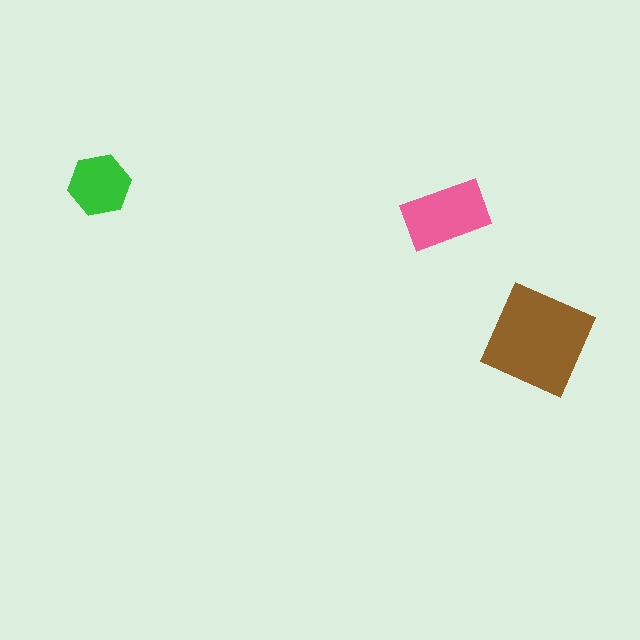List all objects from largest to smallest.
The brown diamond, the pink rectangle, the green hexagon.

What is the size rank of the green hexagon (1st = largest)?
3rd.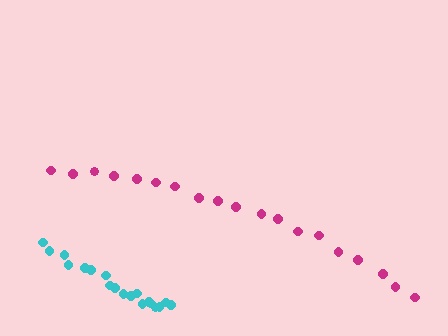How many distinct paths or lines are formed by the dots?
There are 2 distinct paths.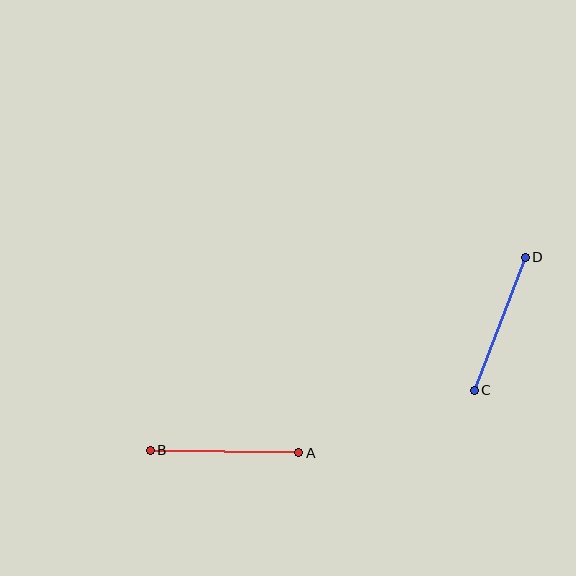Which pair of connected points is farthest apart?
Points A and B are farthest apart.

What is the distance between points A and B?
The distance is approximately 149 pixels.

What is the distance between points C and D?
The distance is approximately 143 pixels.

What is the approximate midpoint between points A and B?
The midpoint is at approximately (225, 452) pixels.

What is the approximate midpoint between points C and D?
The midpoint is at approximately (500, 324) pixels.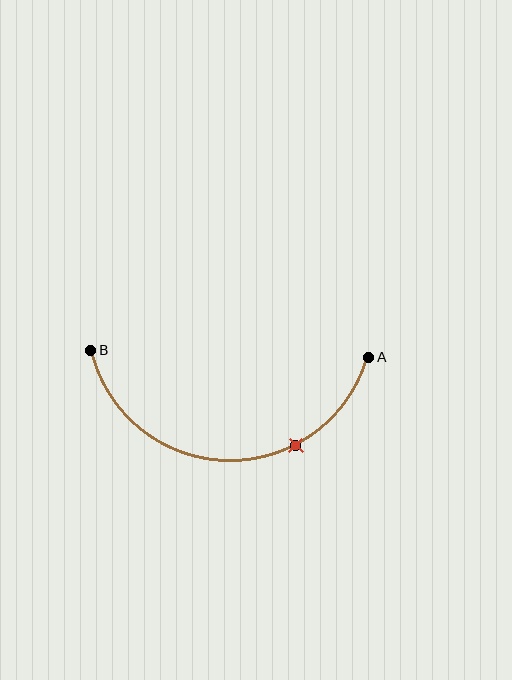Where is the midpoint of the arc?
The arc midpoint is the point on the curve farthest from the straight line joining A and B. It sits below that line.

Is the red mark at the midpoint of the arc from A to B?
No. The red mark lies on the arc but is closer to endpoint A. The arc midpoint would be at the point on the curve equidistant along the arc from both A and B.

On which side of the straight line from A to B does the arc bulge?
The arc bulges below the straight line connecting A and B.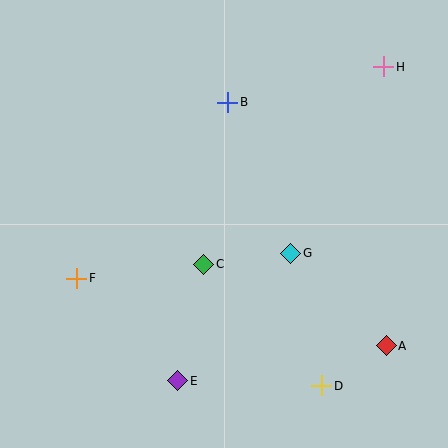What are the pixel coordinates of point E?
Point E is at (178, 381).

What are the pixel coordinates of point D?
Point D is at (322, 386).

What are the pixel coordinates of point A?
Point A is at (386, 346).